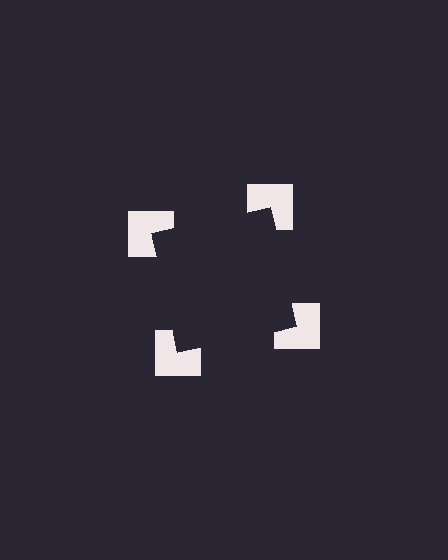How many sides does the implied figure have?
4 sides.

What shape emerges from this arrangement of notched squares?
An illusory square — its edges are inferred from the aligned wedge cuts in the notched squares, not physically drawn.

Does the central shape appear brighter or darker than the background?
It typically appears slightly darker than the background, even though no actual brightness change is drawn.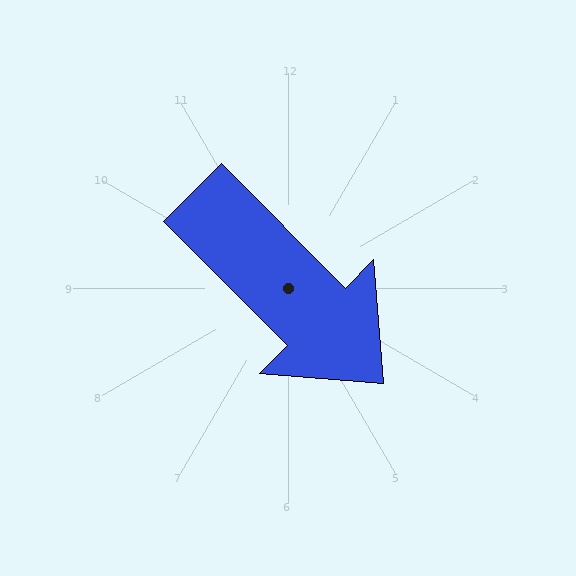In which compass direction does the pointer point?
Southeast.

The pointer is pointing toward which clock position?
Roughly 5 o'clock.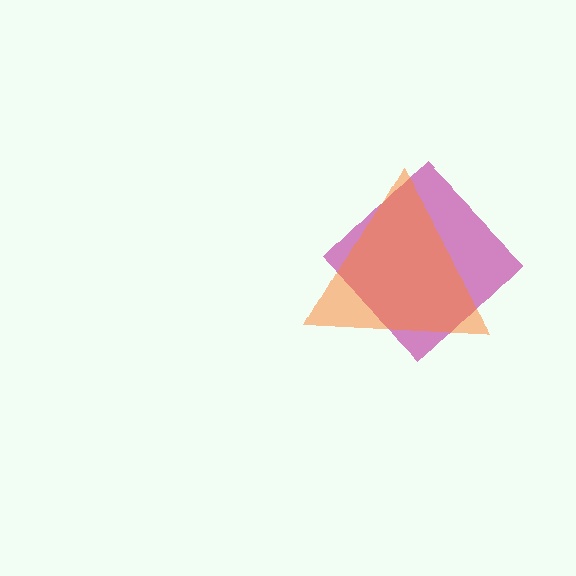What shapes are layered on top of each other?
The layered shapes are: a magenta diamond, an orange triangle.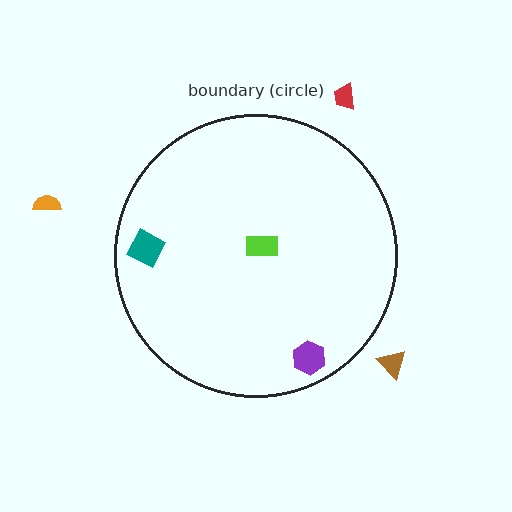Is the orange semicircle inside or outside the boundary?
Outside.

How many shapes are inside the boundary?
3 inside, 3 outside.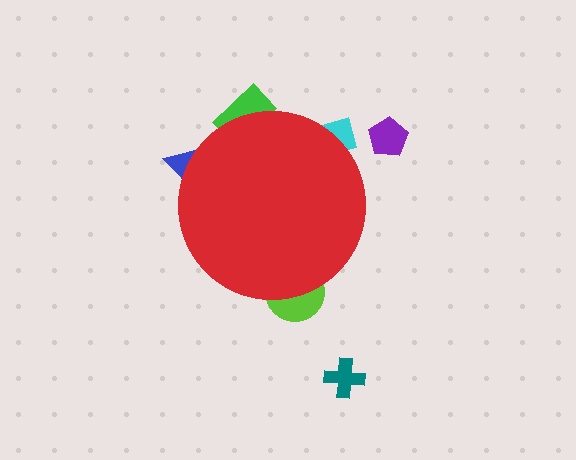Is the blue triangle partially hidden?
Yes, the blue triangle is partially hidden behind the red circle.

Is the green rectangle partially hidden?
Yes, the green rectangle is partially hidden behind the red circle.